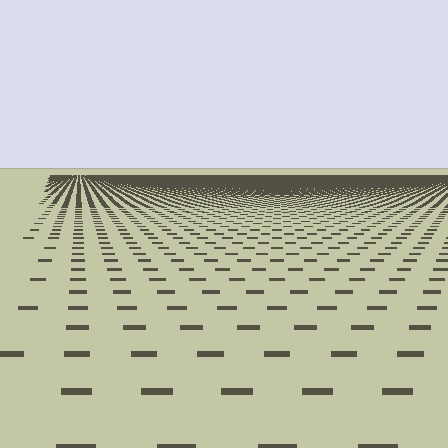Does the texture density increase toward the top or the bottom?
Density increases toward the top.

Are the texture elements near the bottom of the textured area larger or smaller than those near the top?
Larger. Near the bottom, elements are closer to the viewer and appear at a bigger on-screen size.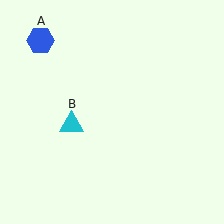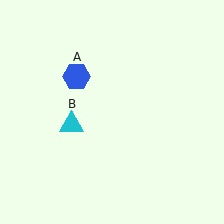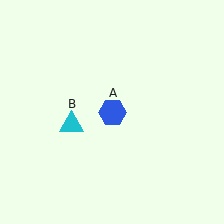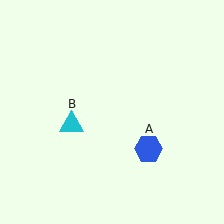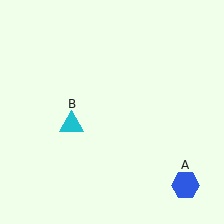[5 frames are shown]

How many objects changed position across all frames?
1 object changed position: blue hexagon (object A).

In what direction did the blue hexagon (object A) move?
The blue hexagon (object A) moved down and to the right.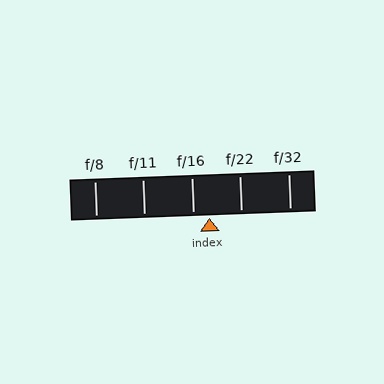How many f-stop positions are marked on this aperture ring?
There are 5 f-stop positions marked.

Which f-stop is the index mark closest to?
The index mark is closest to f/16.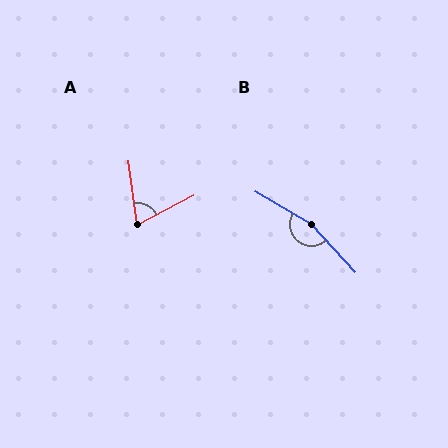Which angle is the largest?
B, at approximately 163 degrees.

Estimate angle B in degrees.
Approximately 163 degrees.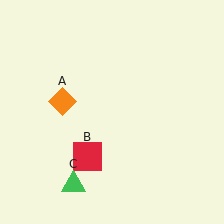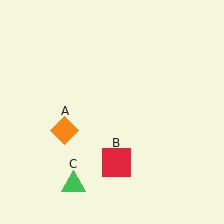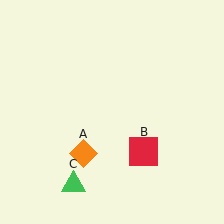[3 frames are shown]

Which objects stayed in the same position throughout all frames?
Green triangle (object C) remained stationary.